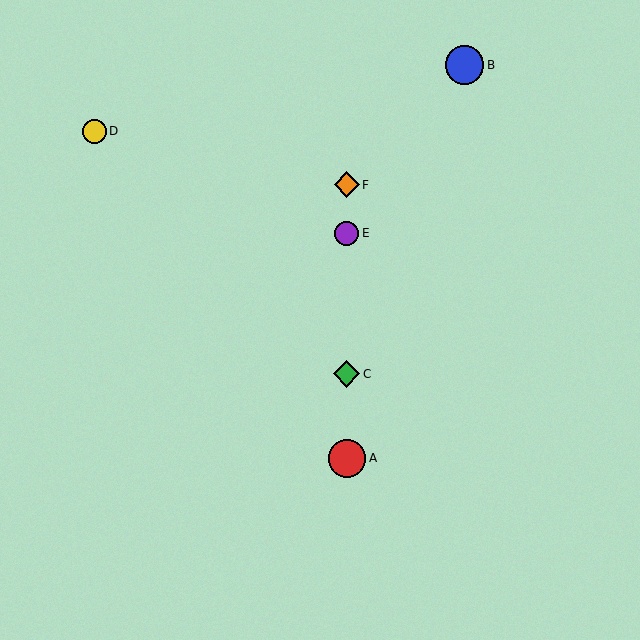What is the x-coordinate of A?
Object A is at x≈347.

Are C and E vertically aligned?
Yes, both are at x≈347.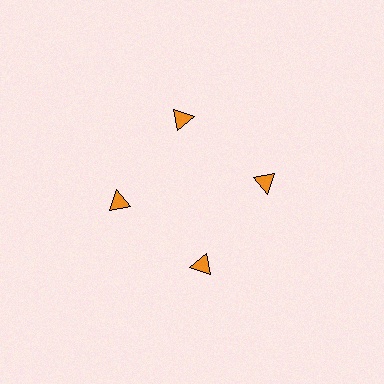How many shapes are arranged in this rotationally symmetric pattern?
There are 4 shapes, arranged in 4 groups of 1.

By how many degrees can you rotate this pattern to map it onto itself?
The pattern maps onto itself every 90 degrees of rotation.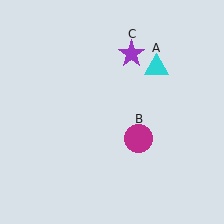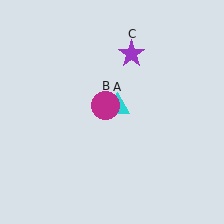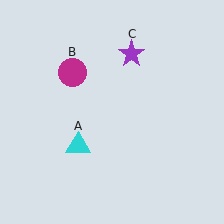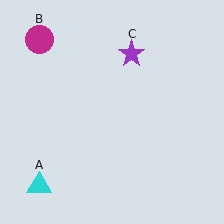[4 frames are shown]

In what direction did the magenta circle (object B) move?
The magenta circle (object B) moved up and to the left.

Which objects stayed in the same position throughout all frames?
Purple star (object C) remained stationary.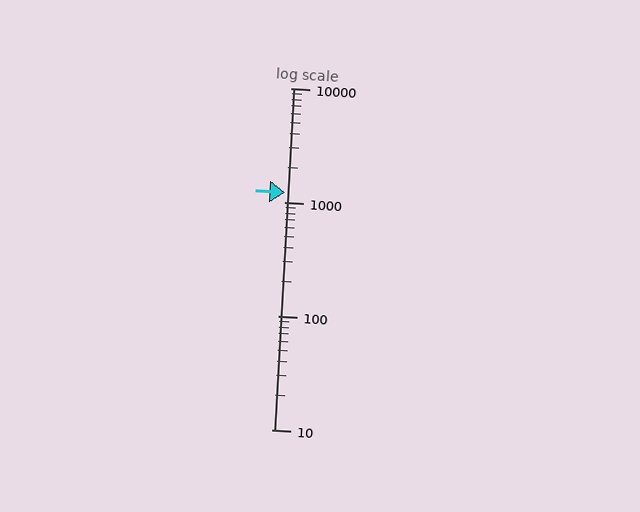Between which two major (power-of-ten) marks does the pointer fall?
The pointer is between 1000 and 10000.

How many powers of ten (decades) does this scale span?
The scale spans 3 decades, from 10 to 10000.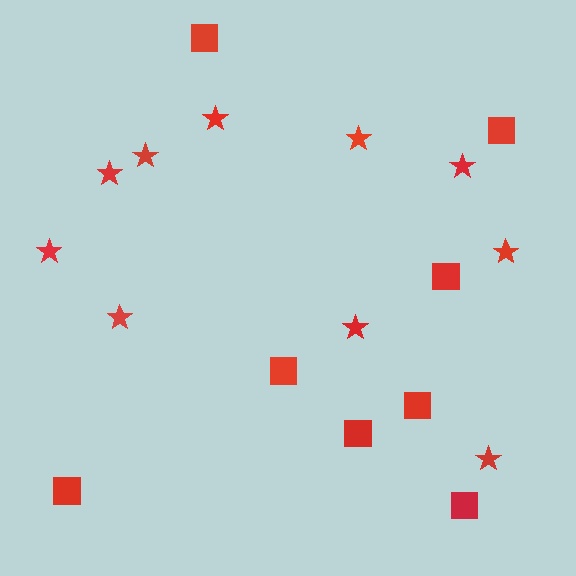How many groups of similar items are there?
There are 2 groups: one group of stars (10) and one group of squares (8).